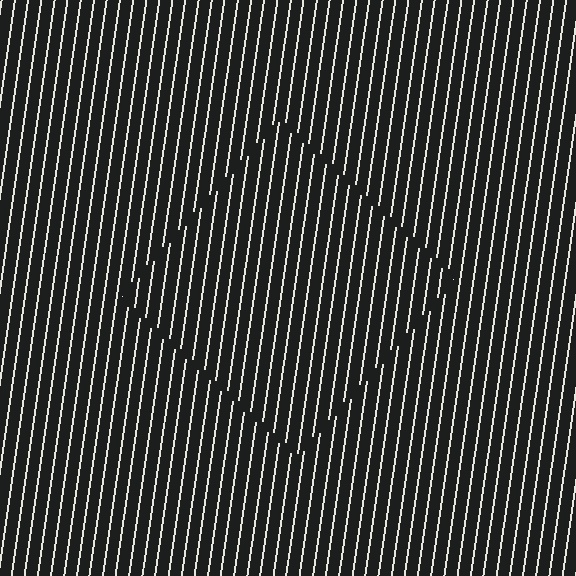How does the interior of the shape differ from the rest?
The interior of the shape contains the same grating, shifted by half a period — the contour is defined by the phase discontinuity where line-ends from the inner and outer gratings abut.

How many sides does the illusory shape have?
4 sides — the line-ends trace a square.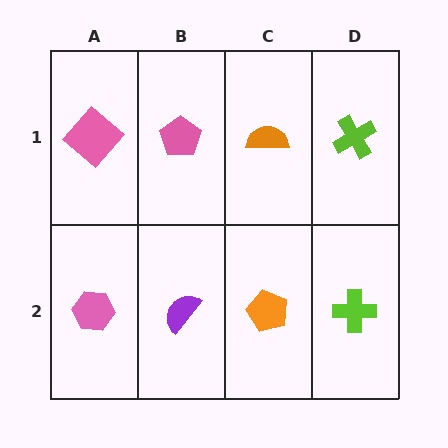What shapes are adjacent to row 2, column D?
A lime cross (row 1, column D), an orange pentagon (row 2, column C).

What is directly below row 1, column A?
A pink hexagon.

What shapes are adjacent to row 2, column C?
An orange semicircle (row 1, column C), a purple semicircle (row 2, column B), a lime cross (row 2, column D).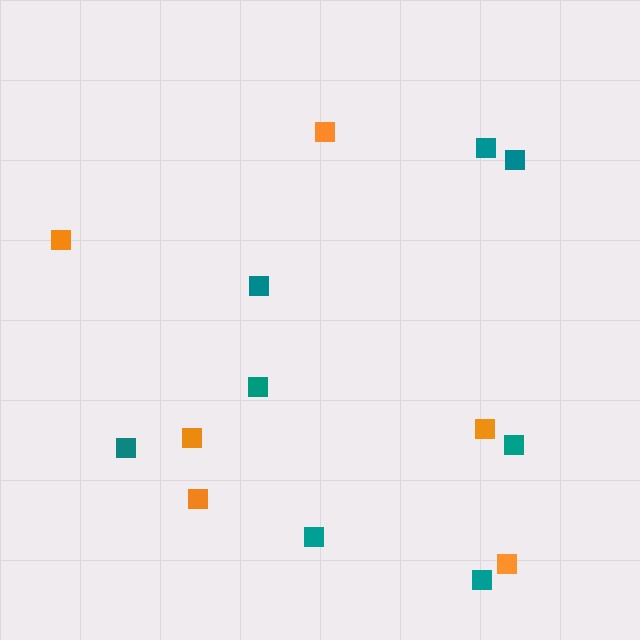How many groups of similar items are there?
There are 2 groups: one group of teal squares (8) and one group of orange squares (6).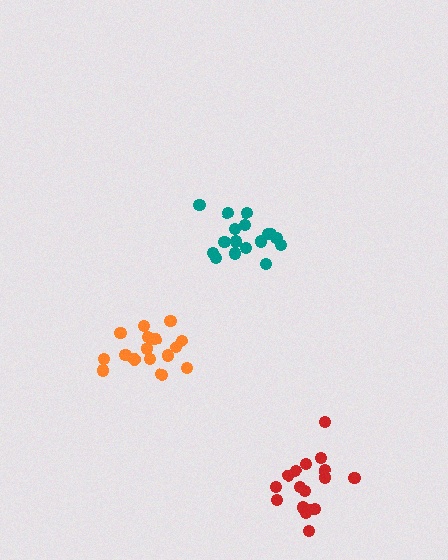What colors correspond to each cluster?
The clusters are colored: orange, teal, red.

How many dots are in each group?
Group 1: 17 dots, Group 2: 17 dots, Group 3: 17 dots (51 total).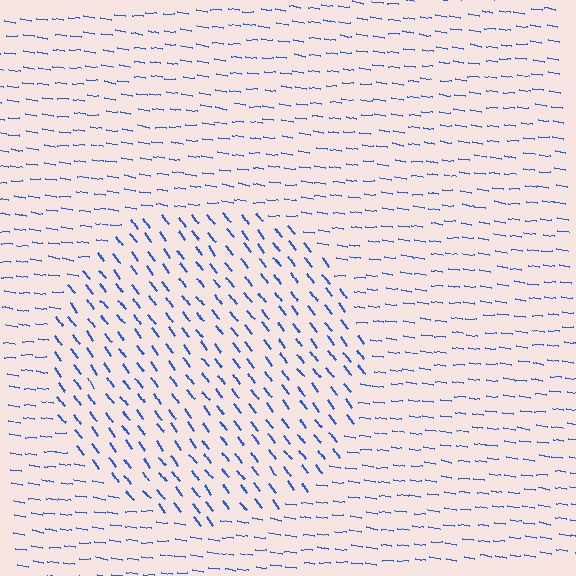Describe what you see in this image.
The image is filled with small blue line segments. A circle region in the image has lines oriented differently from the surrounding lines, creating a visible texture boundary.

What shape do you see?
I see a circle.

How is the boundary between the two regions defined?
The boundary is defined purely by a change in line orientation (approximately 45 degrees difference). All lines are the same color and thickness.